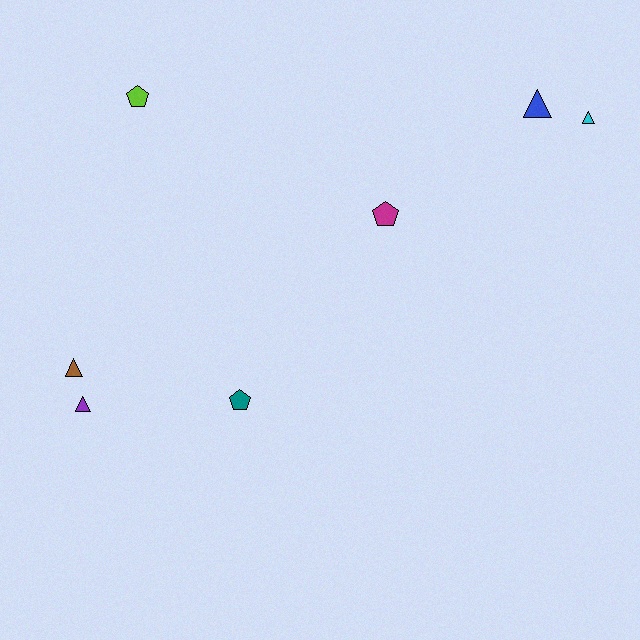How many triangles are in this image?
There are 4 triangles.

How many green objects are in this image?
There are no green objects.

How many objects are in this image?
There are 7 objects.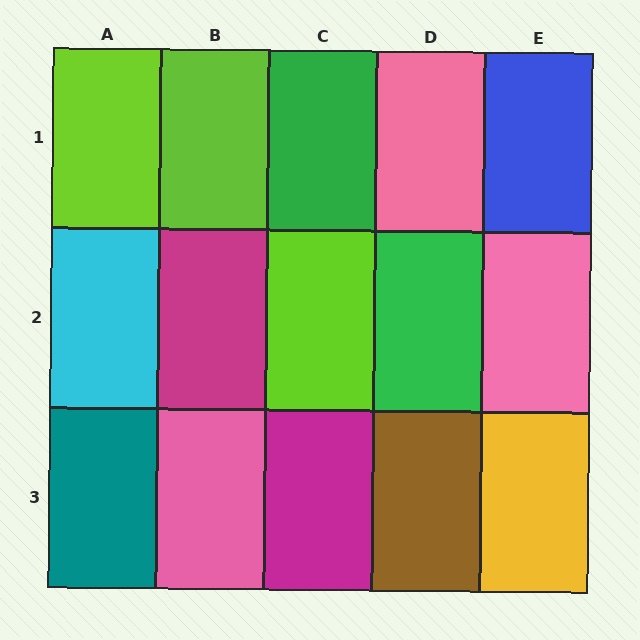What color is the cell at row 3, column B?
Pink.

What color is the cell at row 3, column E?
Yellow.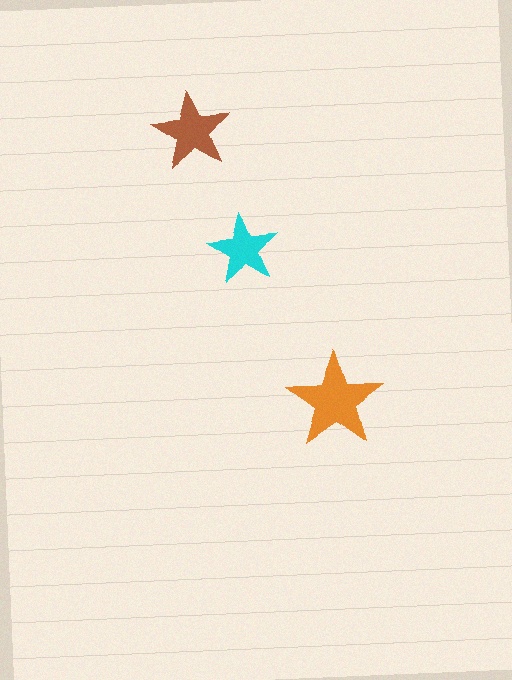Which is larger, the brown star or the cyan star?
The brown one.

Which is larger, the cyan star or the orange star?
The orange one.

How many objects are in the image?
There are 3 objects in the image.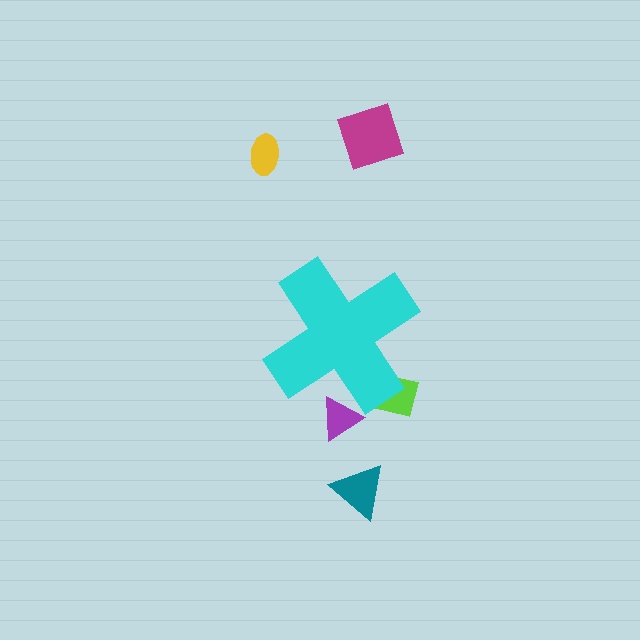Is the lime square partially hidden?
Yes, the lime square is partially hidden behind the cyan cross.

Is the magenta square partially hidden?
No, the magenta square is fully visible.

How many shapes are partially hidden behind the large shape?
2 shapes are partially hidden.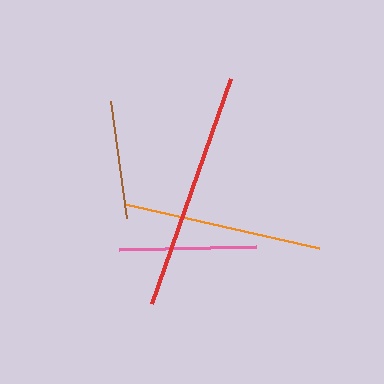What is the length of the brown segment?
The brown segment is approximately 118 pixels long.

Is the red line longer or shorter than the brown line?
The red line is longer than the brown line.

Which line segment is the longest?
The red line is the longest at approximately 239 pixels.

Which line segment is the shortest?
The brown line is the shortest at approximately 118 pixels.